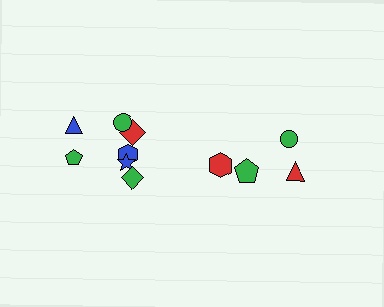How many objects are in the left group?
There are 7 objects.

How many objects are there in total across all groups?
There are 11 objects.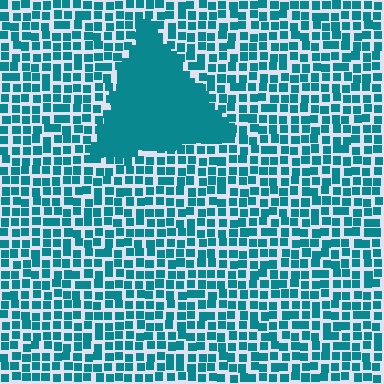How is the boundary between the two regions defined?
The boundary is defined by a change in element density (approximately 2.5x ratio). All elements are the same color, size, and shape.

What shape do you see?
I see a triangle.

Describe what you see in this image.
The image contains small teal elements arranged at two different densities. A triangle-shaped region is visible where the elements are more densely packed than the surrounding area.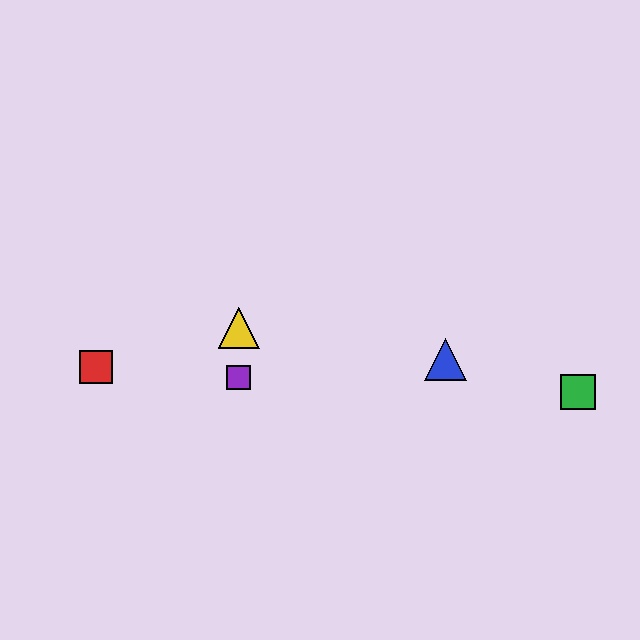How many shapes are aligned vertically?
2 shapes (the yellow triangle, the purple square) are aligned vertically.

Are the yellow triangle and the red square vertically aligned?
No, the yellow triangle is at x≈239 and the red square is at x≈96.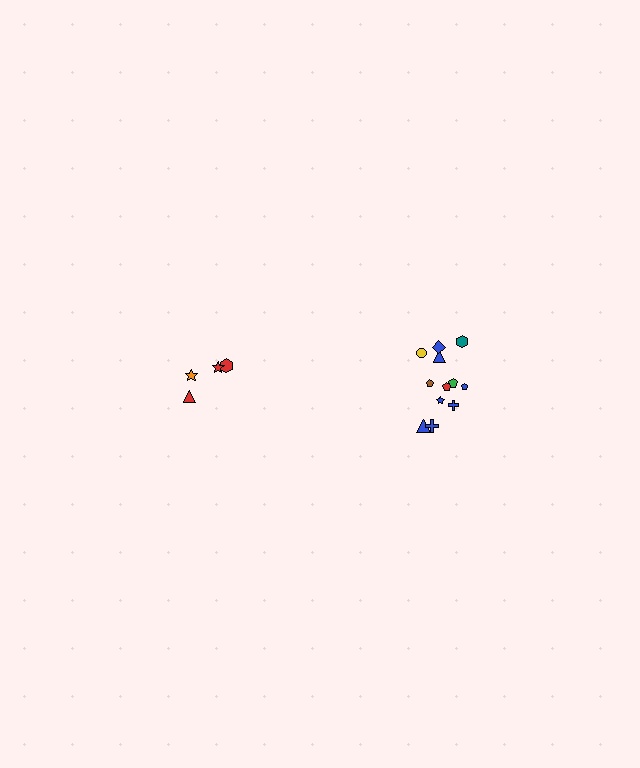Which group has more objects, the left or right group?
The right group.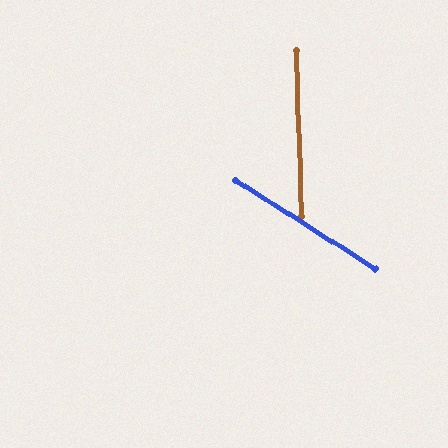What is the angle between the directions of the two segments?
Approximately 56 degrees.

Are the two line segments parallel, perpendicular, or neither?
Neither parallel nor perpendicular — they differ by about 56°.